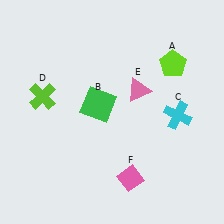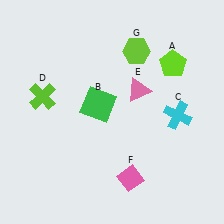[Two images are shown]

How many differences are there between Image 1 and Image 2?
There is 1 difference between the two images.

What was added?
A lime hexagon (G) was added in Image 2.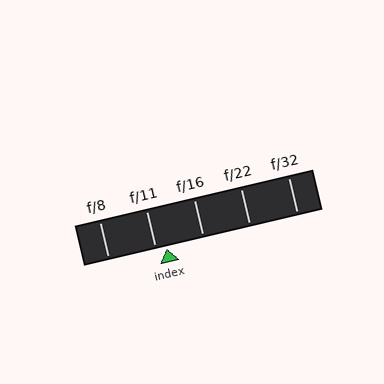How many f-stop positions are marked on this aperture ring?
There are 5 f-stop positions marked.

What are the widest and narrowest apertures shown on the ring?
The widest aperture shown is f/8 and the narrowest is f/32.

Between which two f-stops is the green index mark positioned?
The index mark is between f/11 and f/16.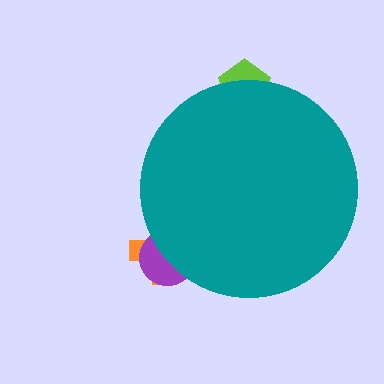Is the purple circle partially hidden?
Yes, the purple circle is partially hidden behind the teal circle.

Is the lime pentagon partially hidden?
Yes, the lime pentagon is partially hidden behind the teal circle.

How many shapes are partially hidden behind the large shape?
3 shapes are partially hidden.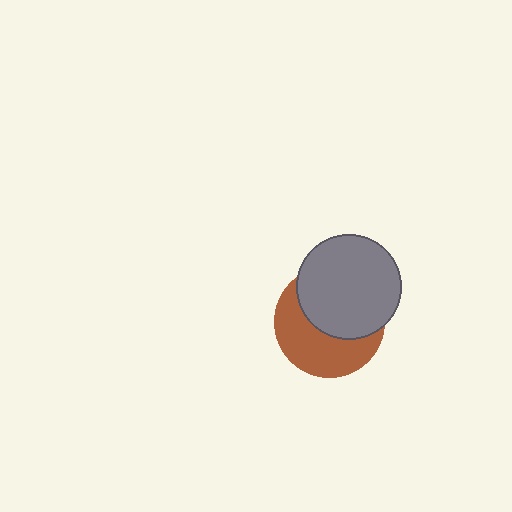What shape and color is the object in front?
The object in front is a gray circle.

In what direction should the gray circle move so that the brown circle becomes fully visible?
The gray circle should move toward the upper-right. That is the shortest direction to clear the overlap and leave the brown circle fully visible.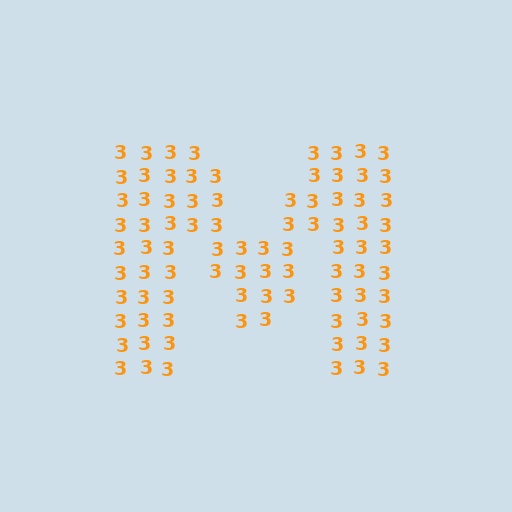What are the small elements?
The small elements are digit 3's.